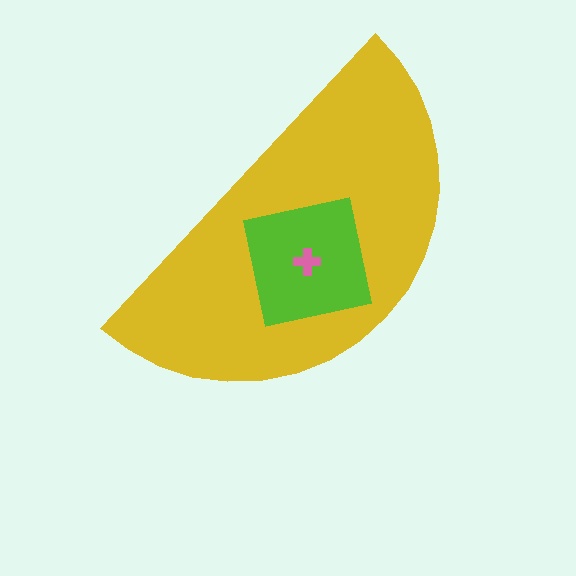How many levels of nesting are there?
3.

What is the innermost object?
The pink cross.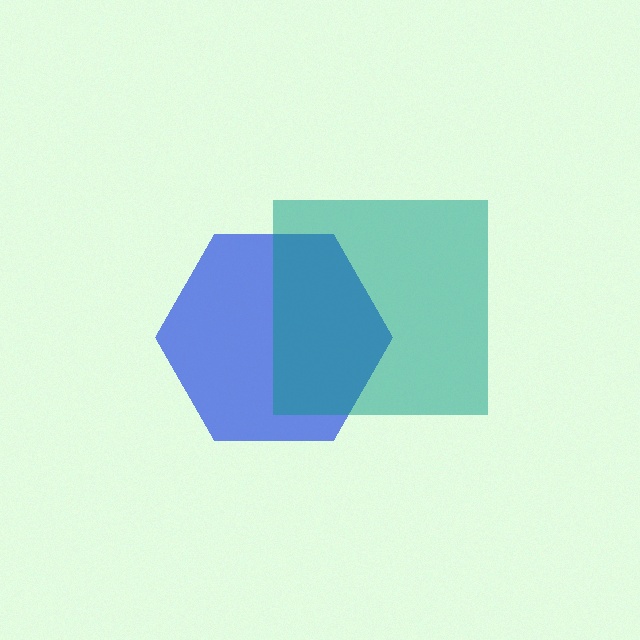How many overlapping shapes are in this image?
There are 2 overlapping shapes in the image.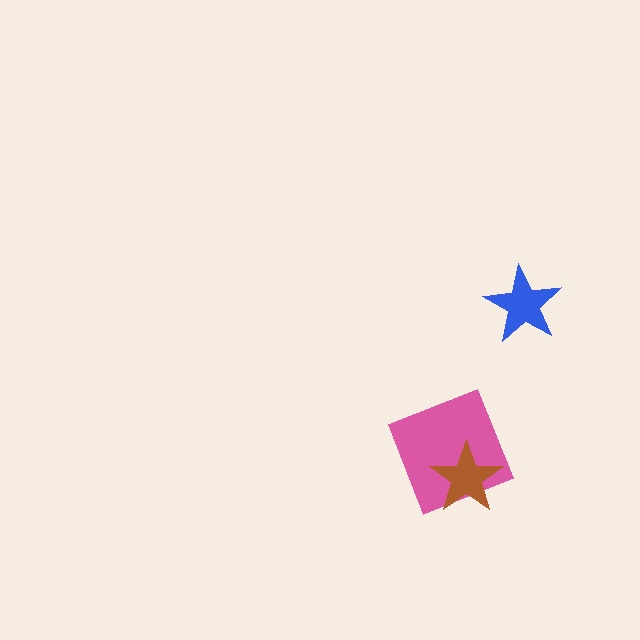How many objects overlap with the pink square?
1 object overlaps with the pink square.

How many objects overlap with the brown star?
1 object overlaps with the brown star.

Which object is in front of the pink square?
The brown star is in front of the pink square.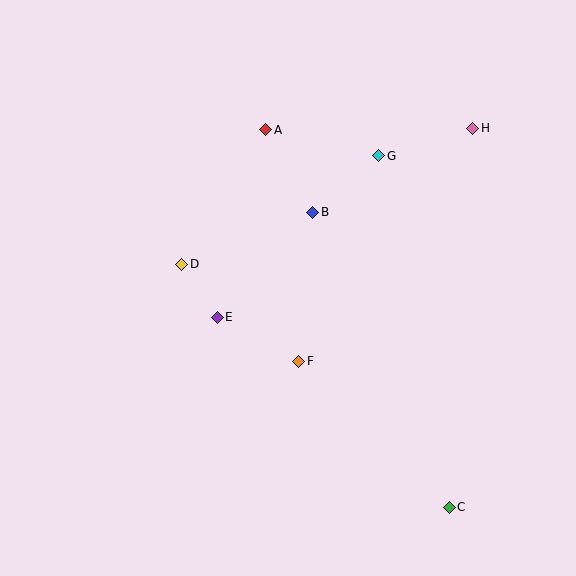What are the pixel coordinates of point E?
Point E is at (217, 317).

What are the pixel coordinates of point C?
Point C is at (449, 507).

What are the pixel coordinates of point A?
Point A is at (266, 130).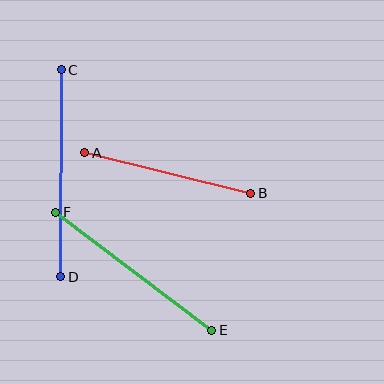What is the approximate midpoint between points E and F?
The midpoint is at approximately (134, 271) pixels.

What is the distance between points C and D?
The distance is approximately 207 pixels.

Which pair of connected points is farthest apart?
Points C and D are farthest apart.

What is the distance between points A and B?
The distance is approximately 171 pixels.